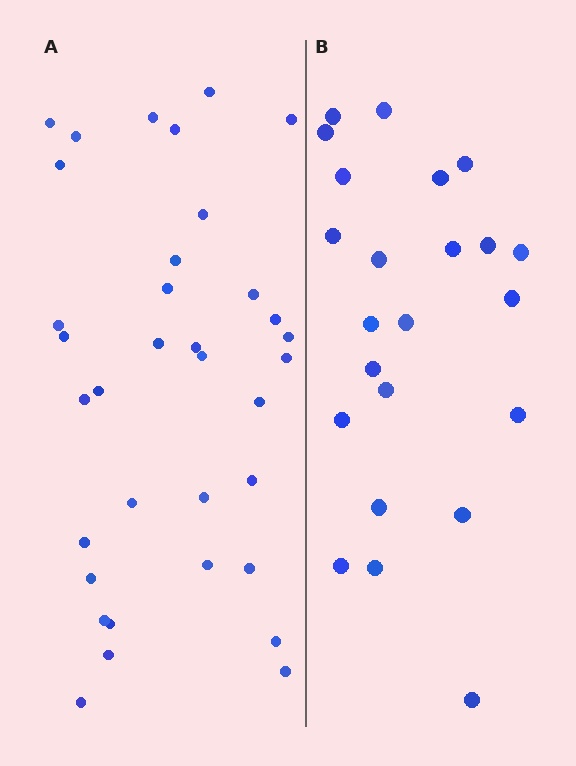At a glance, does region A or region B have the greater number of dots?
Region A (the left region) has more dots.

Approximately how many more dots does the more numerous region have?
Region A has roughly 12 or so more dots than region B.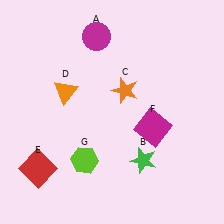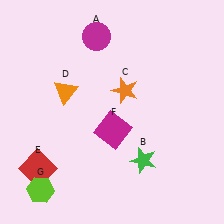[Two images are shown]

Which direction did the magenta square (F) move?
The magenta square (F) moved left.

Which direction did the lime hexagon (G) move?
The lime hexagon (G) moved left.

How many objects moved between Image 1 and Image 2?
2 objects moved between the two images.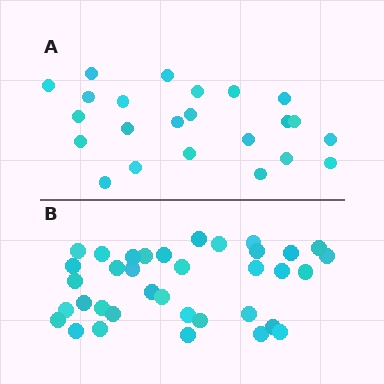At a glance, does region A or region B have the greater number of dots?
Region B (the bottom region) has more dots.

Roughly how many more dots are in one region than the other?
Region B has approximately 15 more dots than region A.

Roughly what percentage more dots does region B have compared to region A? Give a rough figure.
About 55% more.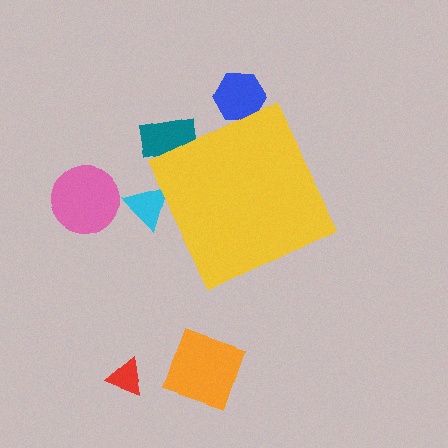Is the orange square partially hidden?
No, the orange square is fully visible.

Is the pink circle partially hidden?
No, the pink circle is fully visible.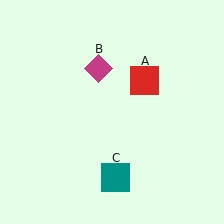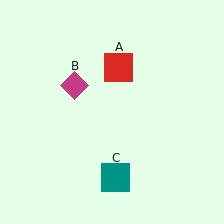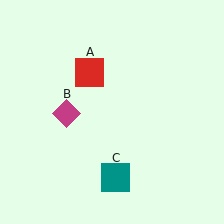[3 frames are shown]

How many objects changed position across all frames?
2 objects changed position: red square (object A), magenta diamond (object B).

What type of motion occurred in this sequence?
The red square (object A), magenta diamond (object B) rotated counterclockwise around the center of the scene.